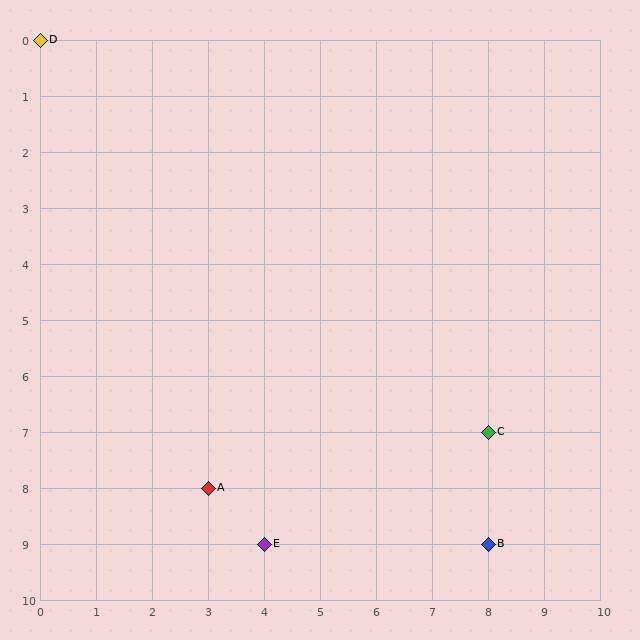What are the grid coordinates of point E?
Point E is at grid coordinates (4, 9).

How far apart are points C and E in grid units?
Points C and E are 4 columns and 2 rows apart (about 4.5 grid units diagonally).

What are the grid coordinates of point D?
Point D is at grid coordinates (0, 0).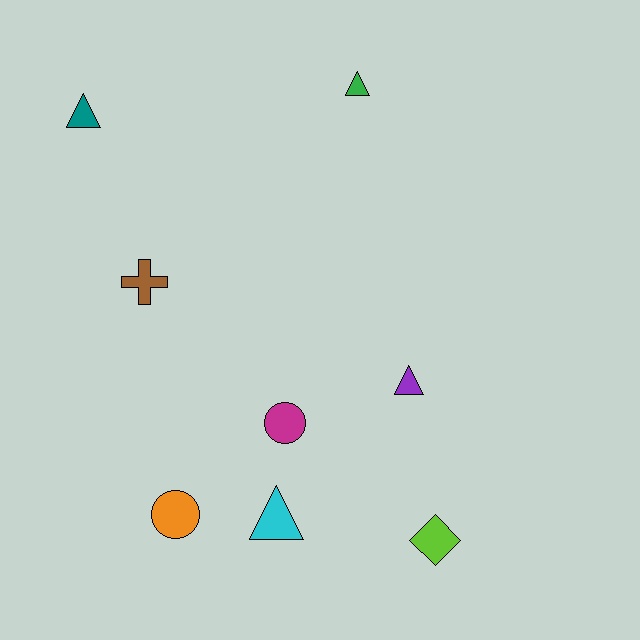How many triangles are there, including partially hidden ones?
There are 4 triangles.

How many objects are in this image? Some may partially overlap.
There are 8 objects.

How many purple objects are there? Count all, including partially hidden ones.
There is 1 purple object.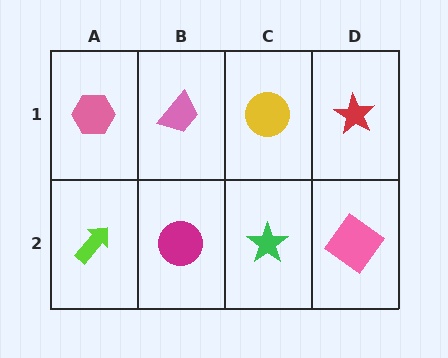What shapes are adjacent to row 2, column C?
A yellow circle (row 1, column C), a magenta circle (row 2, column B), a pink diamond (row 2, column D).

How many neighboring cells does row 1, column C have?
3.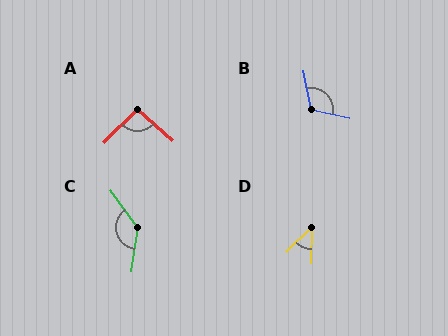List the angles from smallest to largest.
D (45°), A (93°), B (113°), C (137°).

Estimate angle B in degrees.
Approximately 113 degrees.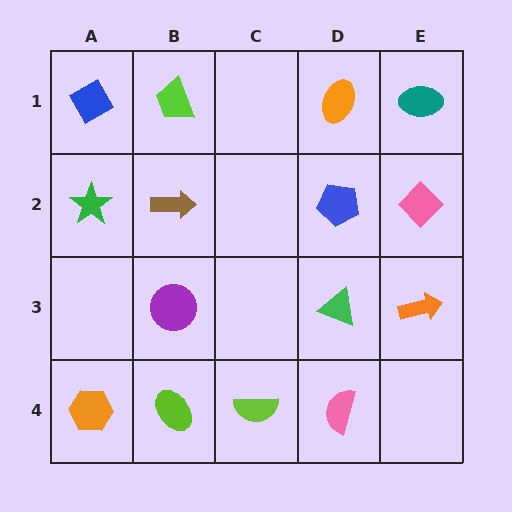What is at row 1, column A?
A blue diamond.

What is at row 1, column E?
A teal ellipse.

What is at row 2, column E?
A pink diamond.